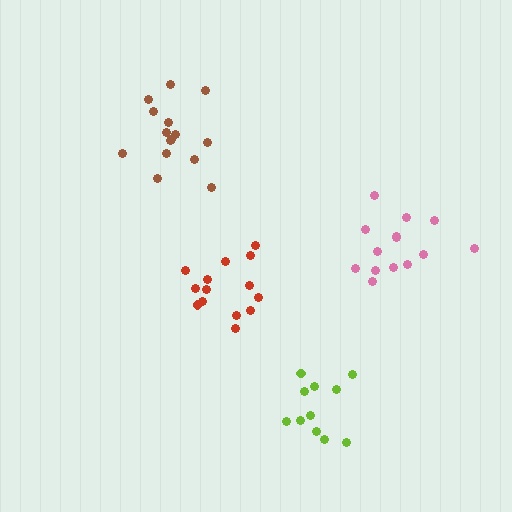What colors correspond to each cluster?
The clusters are colored: pink, red, lime, brown.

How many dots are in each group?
Group 1: 14 dots, Group 2: 14 dots, Group 3: 11 dots, Group 4: 15 dots (54 total).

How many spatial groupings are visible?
There are 4 spatial groupings.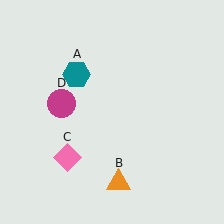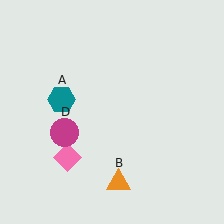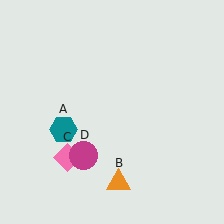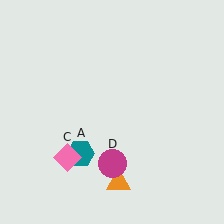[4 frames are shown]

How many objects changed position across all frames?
2 objects changed position: teal hexagon (object A), magenta circle (object D).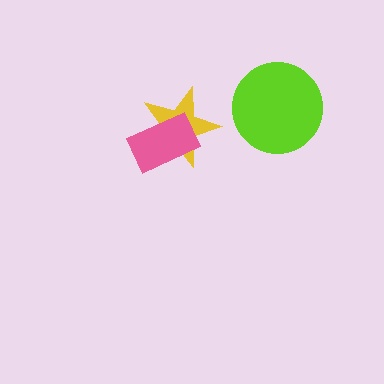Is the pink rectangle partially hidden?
No, no other shape covers it.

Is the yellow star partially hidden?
Yes, it is partially covered by another shape.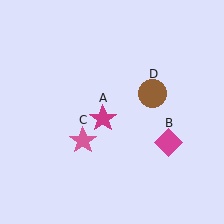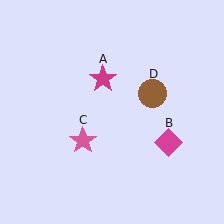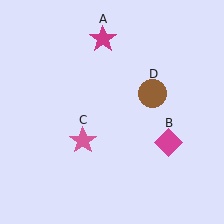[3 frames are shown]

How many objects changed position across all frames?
1 object changed position: magenta star (object A).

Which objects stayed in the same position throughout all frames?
Magenta diamond (object B) and pink star (object C) and brown circle (object D) remained stationary.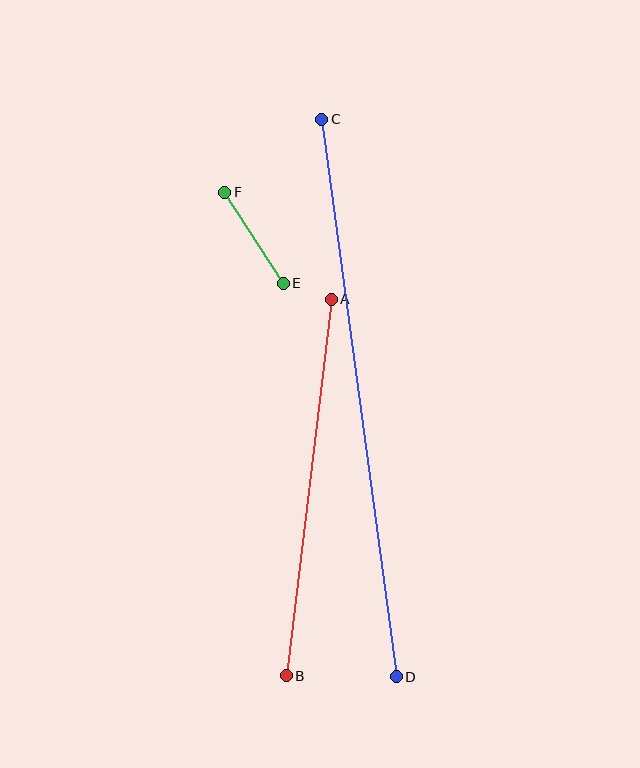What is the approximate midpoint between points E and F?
The midpoint is at approximately (254, 238) pixels.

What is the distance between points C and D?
The distance is approximately 562 pixels.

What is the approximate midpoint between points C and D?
The midpoint is at approximately (359, 398) pixels.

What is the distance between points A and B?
The distance is approximately 379 pixels.